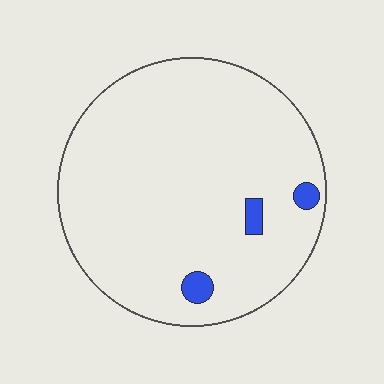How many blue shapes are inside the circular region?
3.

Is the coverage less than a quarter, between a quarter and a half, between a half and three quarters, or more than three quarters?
Less than a quarter.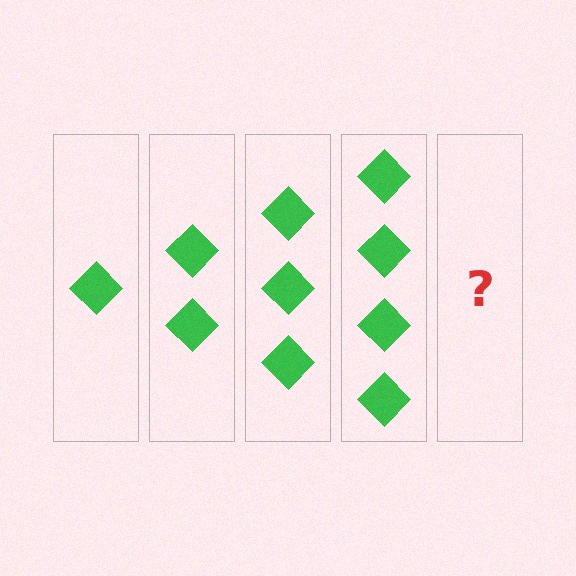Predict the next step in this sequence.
The next step is 5 diamonds.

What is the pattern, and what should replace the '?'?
The pattern is that each step adds one more diamond. The '?' should be 5 diamonds.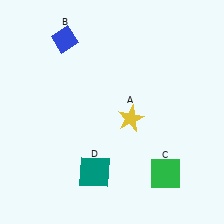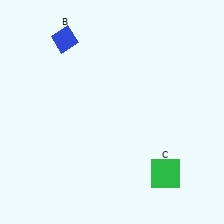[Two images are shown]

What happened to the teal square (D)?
The teal square (D) was removed in Image 2. It was in the bottom-left area of Image 1.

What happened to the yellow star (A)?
The yellow star (A) was removed in Image 2. It was in the bottom-right area of Image 1.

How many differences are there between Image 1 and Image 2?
There are 2 differences between the two images.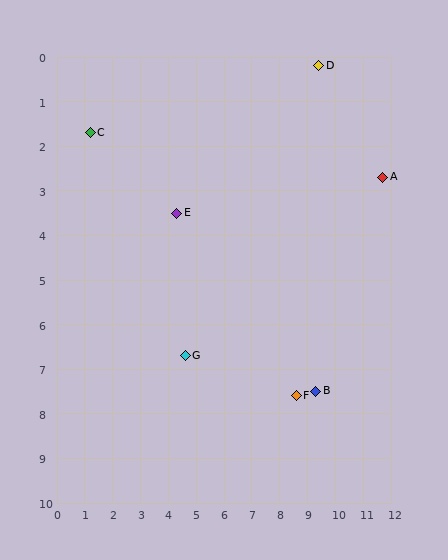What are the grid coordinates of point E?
Point E is at approximately (4.3, 3.5).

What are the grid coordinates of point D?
Point D is at approximately (9.4, 0.2).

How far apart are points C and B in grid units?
Points C and B are about 10.0 grid units apart.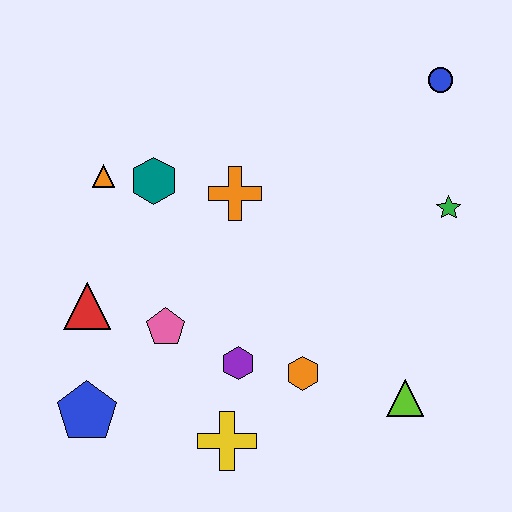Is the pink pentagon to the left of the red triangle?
No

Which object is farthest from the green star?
The blue pentagon is farthest from the green star.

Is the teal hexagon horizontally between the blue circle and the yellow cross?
No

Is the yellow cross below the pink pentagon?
Yes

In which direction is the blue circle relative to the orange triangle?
The blue circle is to the right of the orange triangle.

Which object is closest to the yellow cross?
The purple hexagon is closest to the yellow cross.